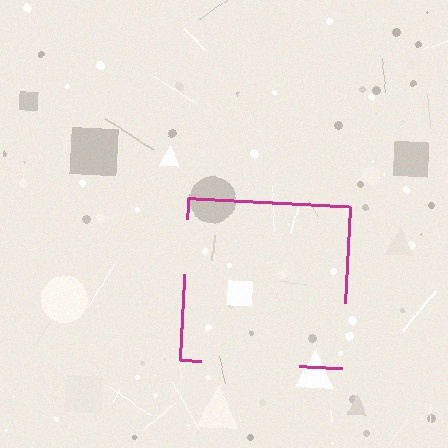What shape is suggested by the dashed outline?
The dashed outline suggests a square.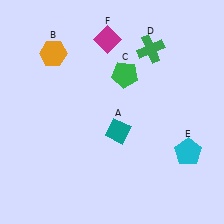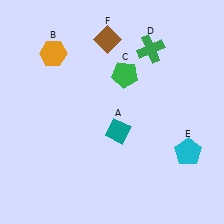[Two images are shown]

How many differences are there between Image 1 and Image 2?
There is 1 difference between the two images.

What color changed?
The diamond (F) changed from magenta in Image 1 to brown in Image 2.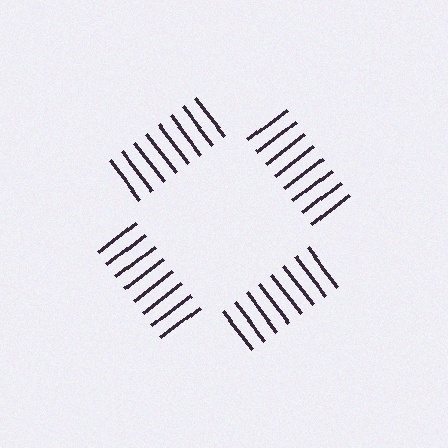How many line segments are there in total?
32 — 8 along each of the 4 edges.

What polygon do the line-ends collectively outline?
An illusory square — the line segments terminate on its edges but no continuous stroke is drawn.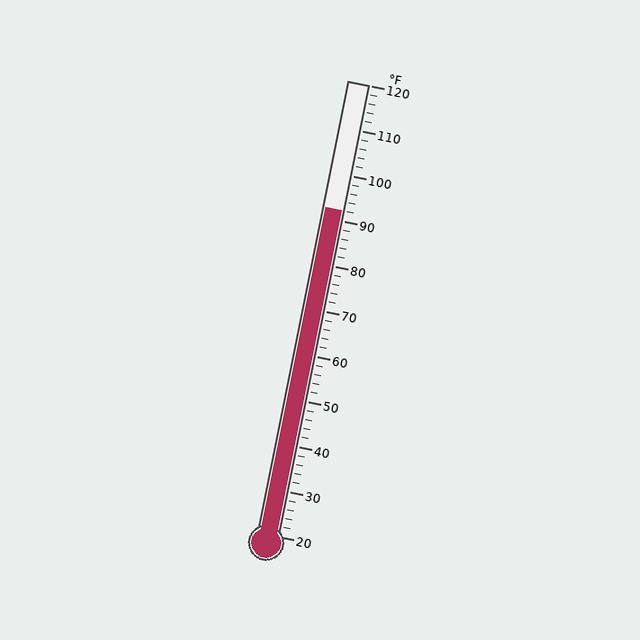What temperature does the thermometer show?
The thermometer shows approximately 92°F.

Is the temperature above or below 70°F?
The temperature is above 70°F.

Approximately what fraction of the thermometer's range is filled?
The thermometer is filled to approximately 70% of its range.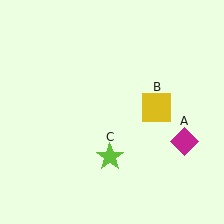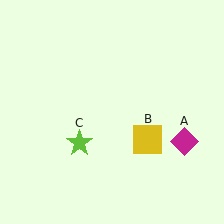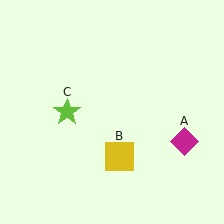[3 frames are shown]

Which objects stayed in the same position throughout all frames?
Magenta diamond (object A) remained stationary.